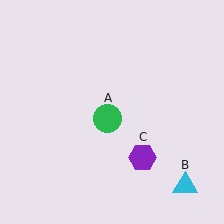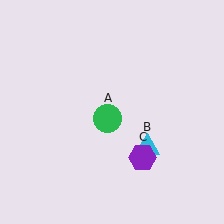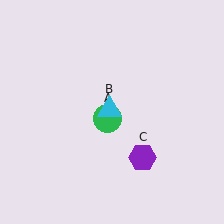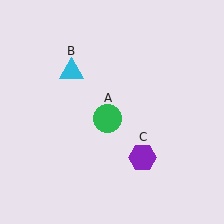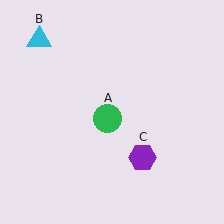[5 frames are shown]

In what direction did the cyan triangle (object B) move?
The cyan triangle (object B) moved up and to the left.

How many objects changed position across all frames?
1 object changed position: cyan triangle (object B).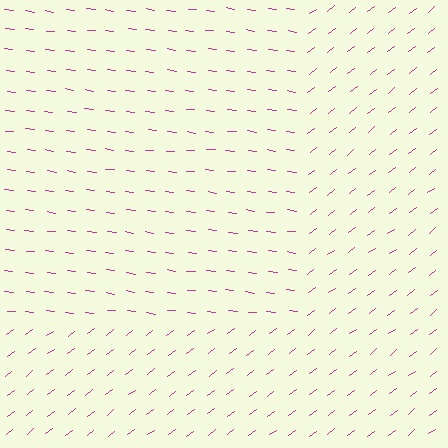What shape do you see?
I see a rectangle.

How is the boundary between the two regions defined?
The boundary is defined purely by a change in line orientation (approximately 45 degrees difference). All lines are the same color and thickness.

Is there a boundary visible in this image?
Yes, there is a texture boundary formed by a change in line orientation.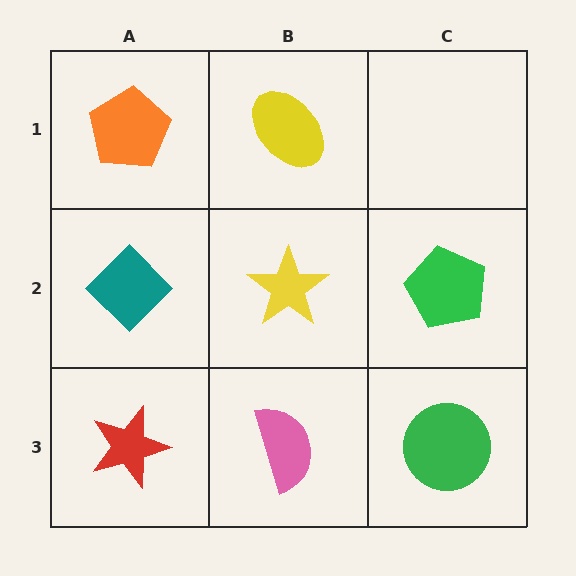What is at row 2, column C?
A green pentagon.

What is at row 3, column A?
A red star.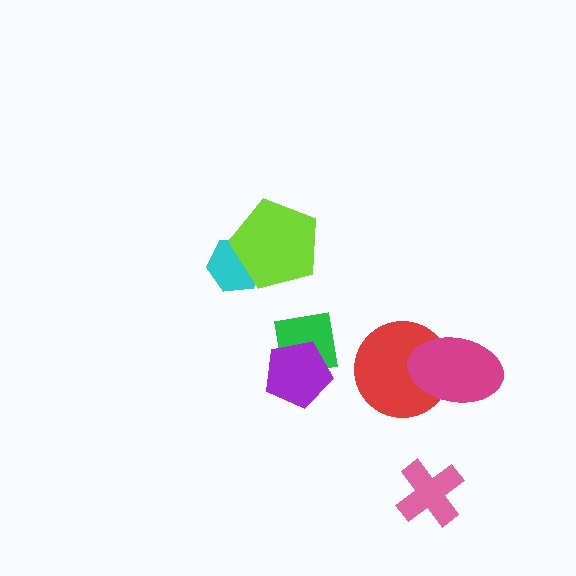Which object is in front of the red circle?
The magenta ellipse is in front of the red circle.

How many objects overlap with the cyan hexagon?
1 object overlaps with the cyan hexagon.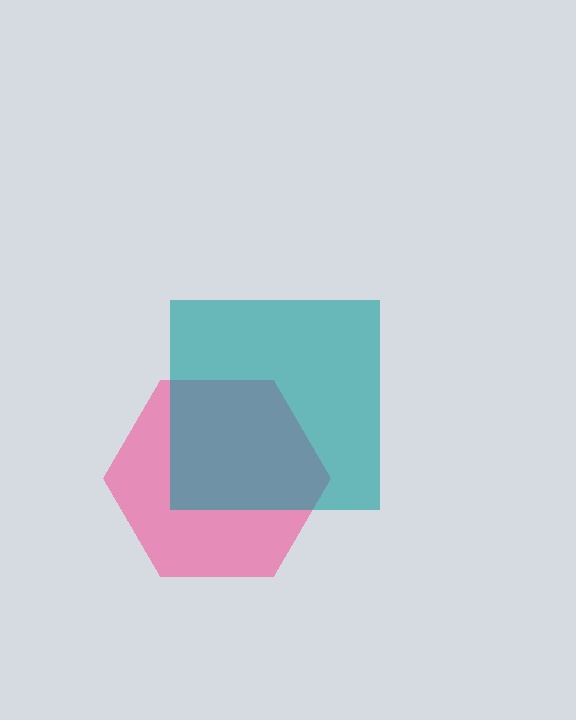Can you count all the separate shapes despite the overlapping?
Yes, there are 2 separate shapes.